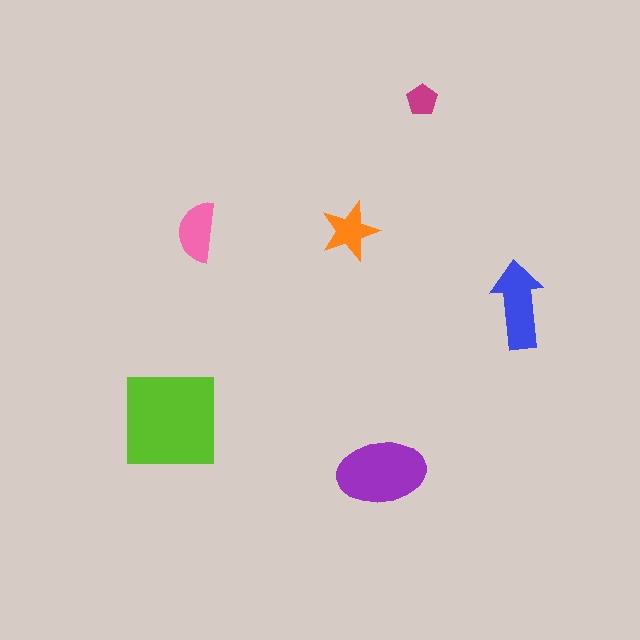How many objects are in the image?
There are 6 objects in the image.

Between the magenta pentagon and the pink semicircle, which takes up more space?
The pink semicircle.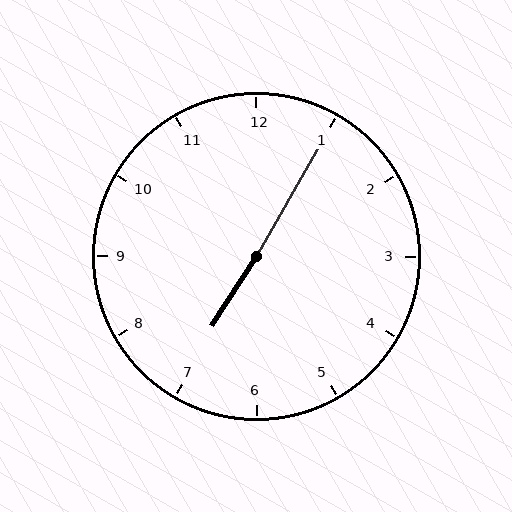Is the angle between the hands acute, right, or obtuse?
It is obtuse.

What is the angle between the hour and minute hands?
Approximately 178 degrees.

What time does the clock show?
7:05.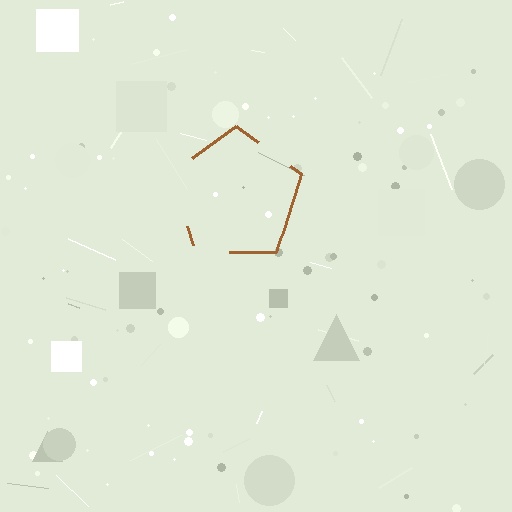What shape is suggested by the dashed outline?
The dashed outline suggests a pentagon.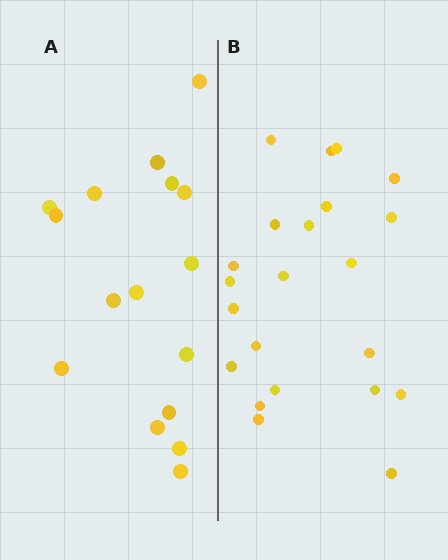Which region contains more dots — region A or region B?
Region B (the right region) has more dots.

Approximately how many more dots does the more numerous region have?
Region B has about 6 more dots than region A.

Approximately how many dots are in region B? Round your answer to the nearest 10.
About 20 dots. (The exact count is 22, which rounds to 20.)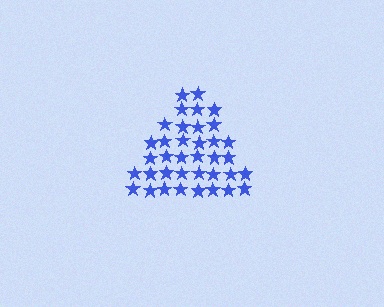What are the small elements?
The small elements are stars.